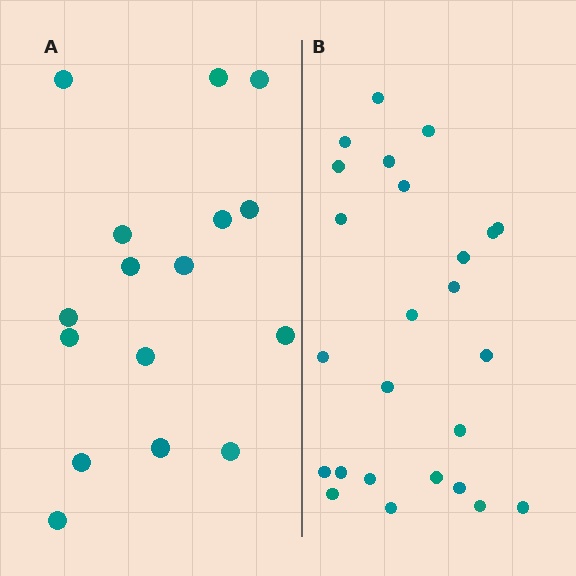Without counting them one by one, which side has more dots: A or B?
Region B (the right region) has more dots.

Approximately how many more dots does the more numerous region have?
Region B has roughly 8 or so more dots than region A.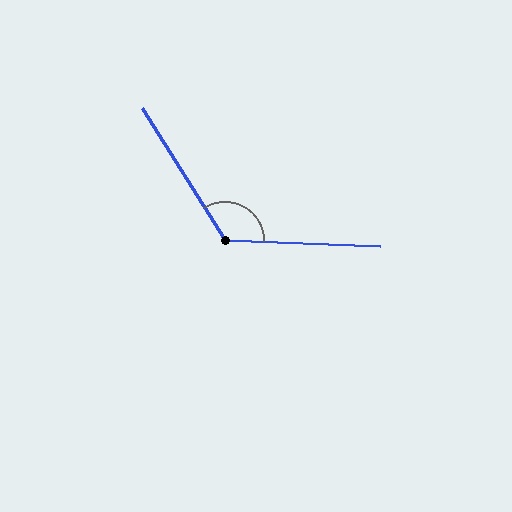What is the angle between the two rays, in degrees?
Approximately 125 degrees.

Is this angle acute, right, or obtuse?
It is obtuse.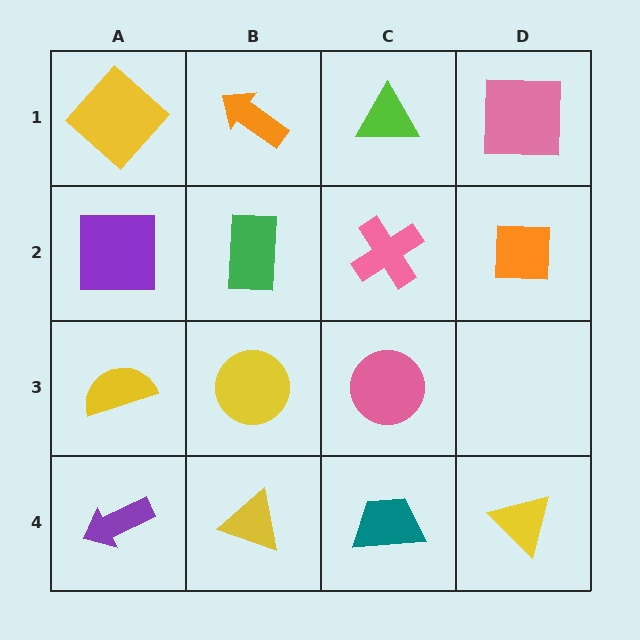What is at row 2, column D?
An orange square.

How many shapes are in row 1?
4 shapes.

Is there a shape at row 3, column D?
No, that cell is empty.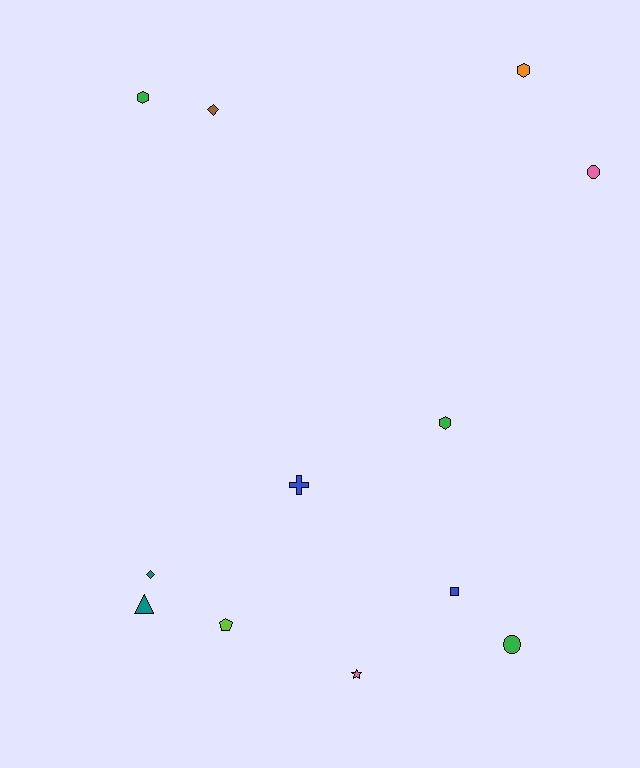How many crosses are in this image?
There is 1 cross.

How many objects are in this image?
There are 12 objects.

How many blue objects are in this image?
There are 2 blue objects.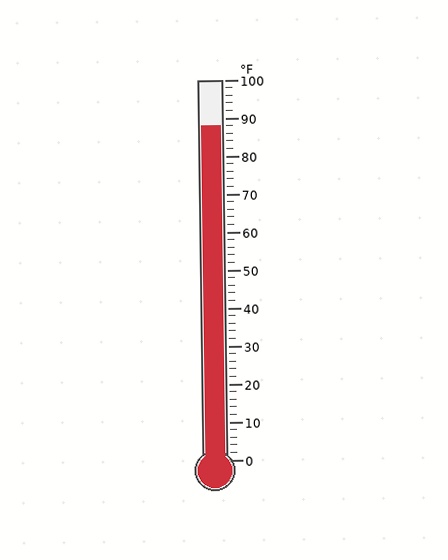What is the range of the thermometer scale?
The thermometer scale ranges from 0°F to 100°F.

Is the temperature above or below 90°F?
The temperature is below 90°F.